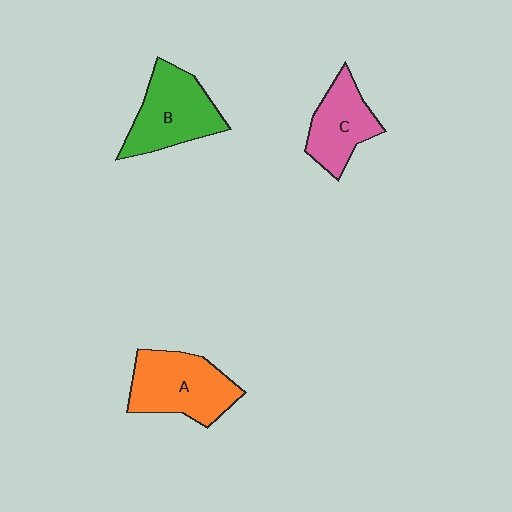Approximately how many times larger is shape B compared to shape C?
Approximately 1.3 times.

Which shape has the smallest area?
Shape C (pink).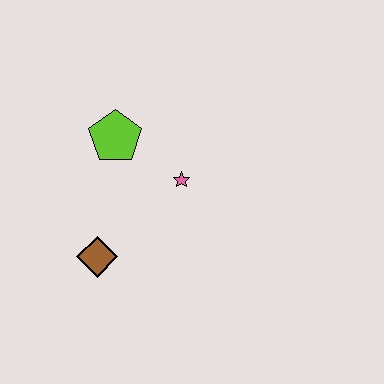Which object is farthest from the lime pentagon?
The brown diamond is farthest from the lime pentagon.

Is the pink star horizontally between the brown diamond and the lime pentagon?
No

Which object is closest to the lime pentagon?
The pink star is closest to the lime pentagon.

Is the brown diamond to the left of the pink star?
Yes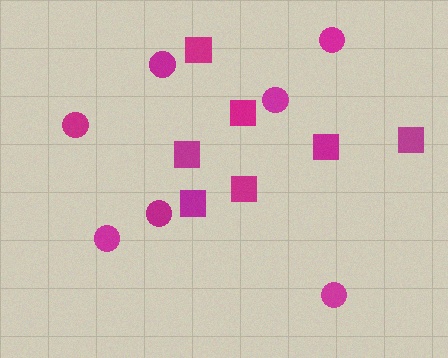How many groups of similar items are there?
There are 2 groups: one group of squares (7) and one group of circles (7).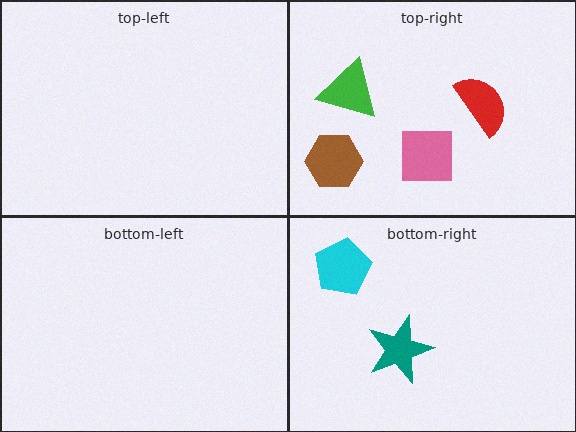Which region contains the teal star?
The bottom-right region.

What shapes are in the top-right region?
The brown hexagon, the pink square, the red semicircle, the green triangle.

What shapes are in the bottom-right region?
The teal star, the cyan pentagon.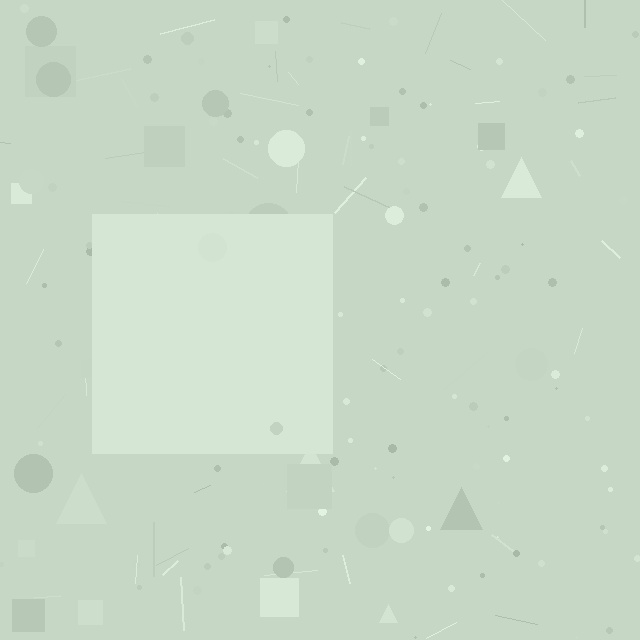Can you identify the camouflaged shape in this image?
The camouflaged shape is a square.